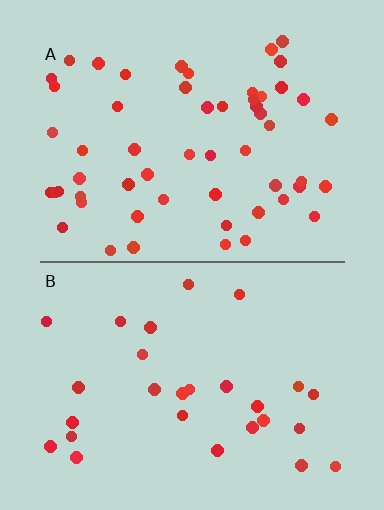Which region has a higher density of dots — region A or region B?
A (the top).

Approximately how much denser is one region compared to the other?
Approximately 2.0× — region A over region B.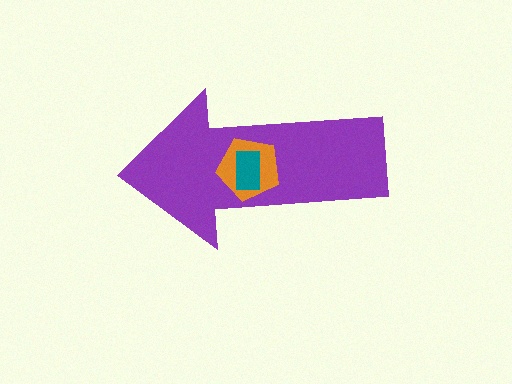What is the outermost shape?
The purple arrow.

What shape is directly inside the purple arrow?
The orange pentagon.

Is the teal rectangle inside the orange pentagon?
Yes.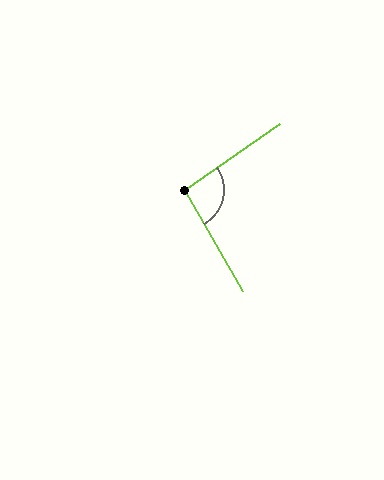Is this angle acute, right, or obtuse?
It is obtuse.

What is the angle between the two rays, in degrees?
Approximately 95 degrees.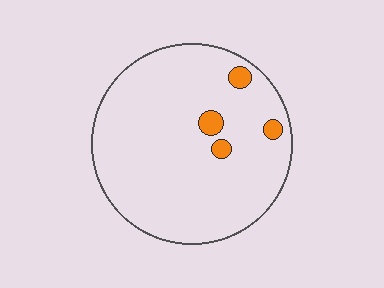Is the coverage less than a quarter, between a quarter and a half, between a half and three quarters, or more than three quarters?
Less than a quarter.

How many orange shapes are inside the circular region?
4.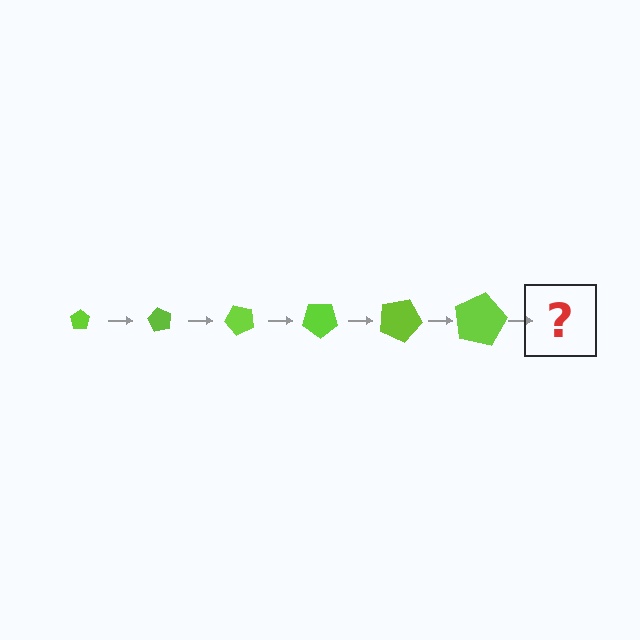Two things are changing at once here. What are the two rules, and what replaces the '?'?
The two rules are that the pentagon grows larger each step and it rotates 60 degrees each step. The '?' should be a pentagon, larger than the previous one and rotated 360 degrees from the start.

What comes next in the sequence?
The next element should be a pentagon, larger than the previous one and rotated 360 degrees from the start.